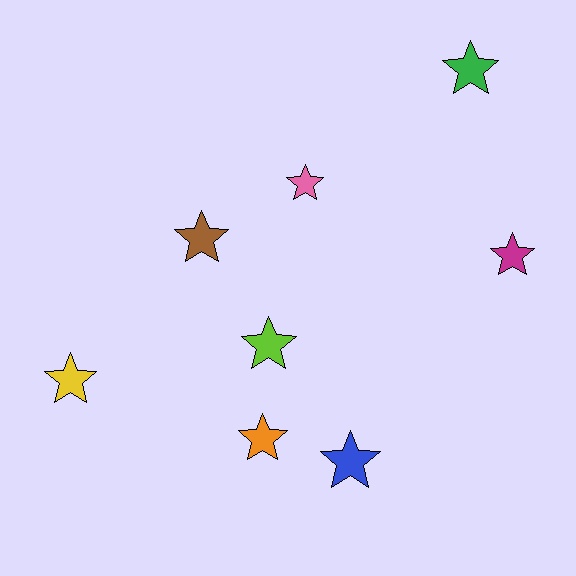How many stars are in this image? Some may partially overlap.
There are 8 stars.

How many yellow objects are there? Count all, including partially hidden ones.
There is 1 yellow object.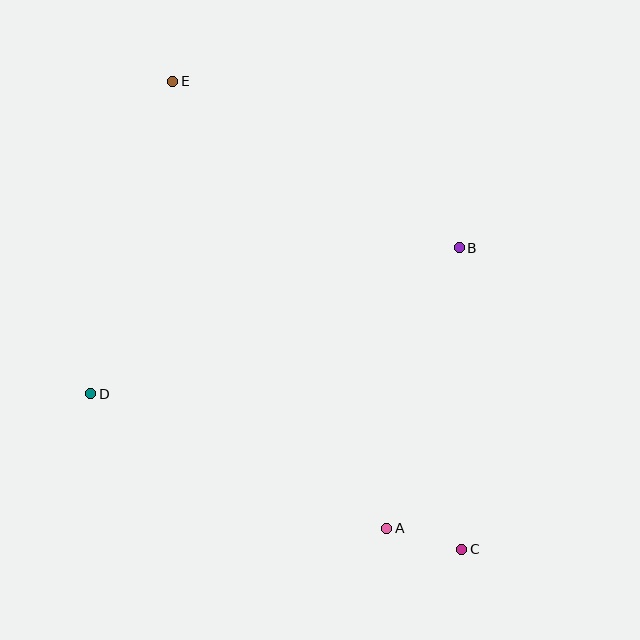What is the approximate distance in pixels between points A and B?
The distance between A and B is approximately 290 pixels.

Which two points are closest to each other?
Points A and C are closest to each other.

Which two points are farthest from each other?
Points C and E are farthest from each other.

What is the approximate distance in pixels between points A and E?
The distance between A and E is approximately 496 pixels.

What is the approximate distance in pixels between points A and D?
The distance between A and D is approximately 325 pixels.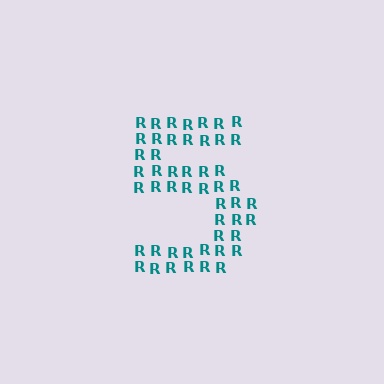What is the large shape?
The large shape is the digit 5.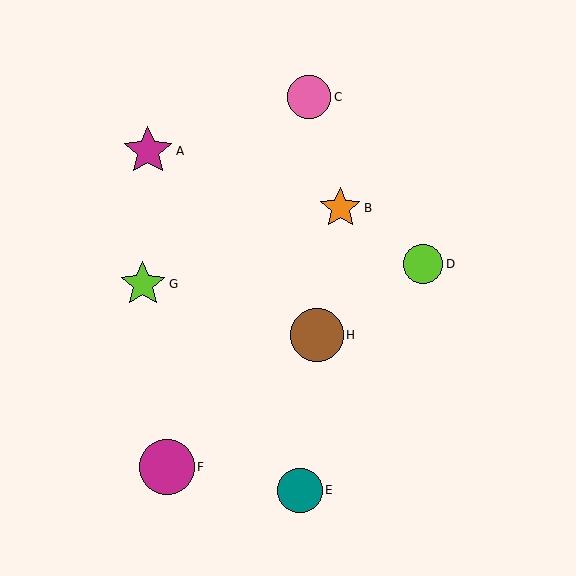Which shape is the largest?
The magenta circle (labeled F) is the largest.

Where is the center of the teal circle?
The center of the teal circle is at (300, 490).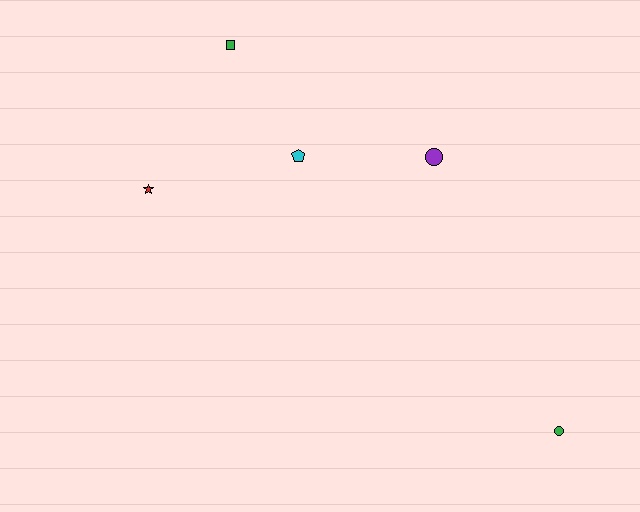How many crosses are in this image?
There are no crosses.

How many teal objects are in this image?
There are no teal objects.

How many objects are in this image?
There are 5 objects.